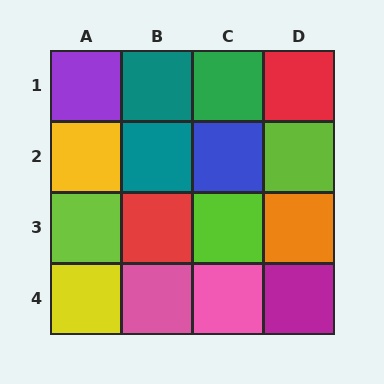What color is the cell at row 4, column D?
Magenta.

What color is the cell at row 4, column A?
Yellow.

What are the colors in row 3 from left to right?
Lime, red, lime, orange.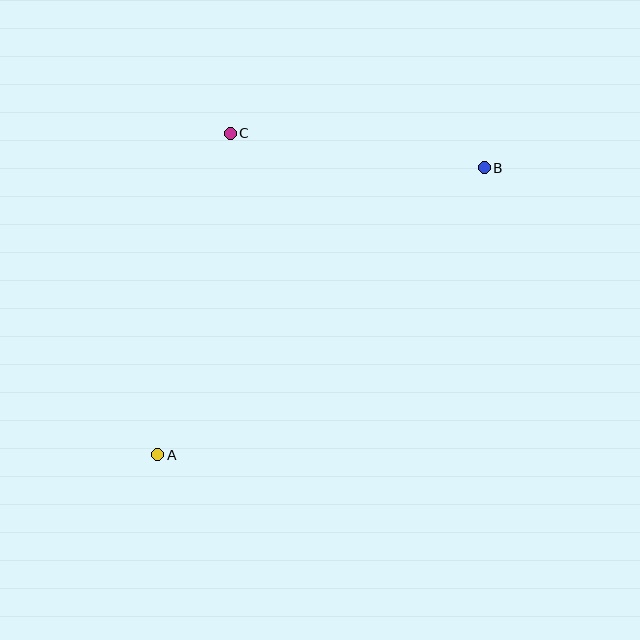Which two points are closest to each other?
Points B and C are closest to each other.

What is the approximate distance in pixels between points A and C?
The distance between A and C is approximately 329 pixels.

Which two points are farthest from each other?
Points A and B are farthest from each other.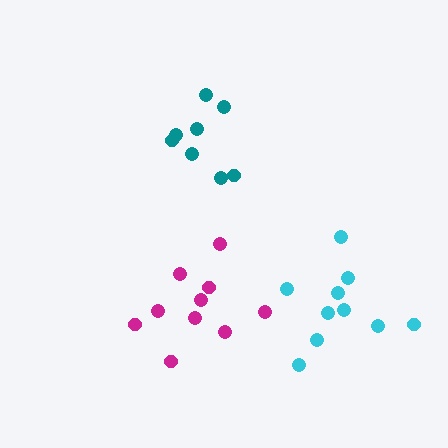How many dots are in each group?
Group 1: 10 dots, Group 2: 8 dots, Group 3: 10 dots (28 total).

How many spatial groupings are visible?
There are 3 spatial groupings.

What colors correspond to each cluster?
The clusters are colored: cyan, teal, magenta.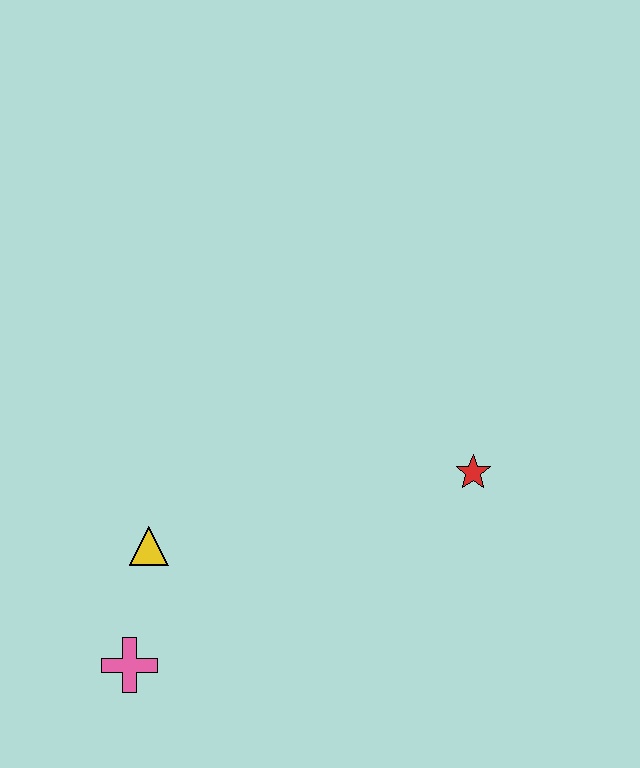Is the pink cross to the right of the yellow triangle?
No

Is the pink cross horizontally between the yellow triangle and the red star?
No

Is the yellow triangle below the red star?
Yes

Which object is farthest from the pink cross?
The red star is farthest from the pink cross.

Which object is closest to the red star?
The yellow triangle is closest to the red star.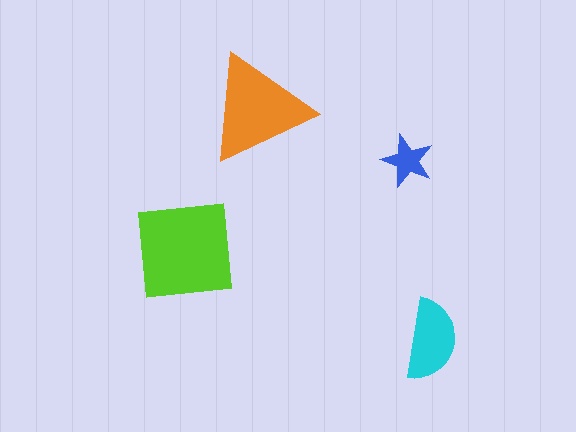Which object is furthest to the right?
The cyan semicircle is rightmost.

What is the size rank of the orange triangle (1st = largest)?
2nd.